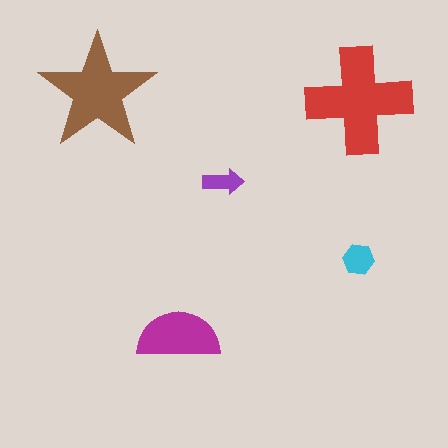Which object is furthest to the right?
The red cross is rightmost.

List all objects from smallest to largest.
The purple arrow, the cyan hexagon, the magenta semicircle, the brown star, the red cross.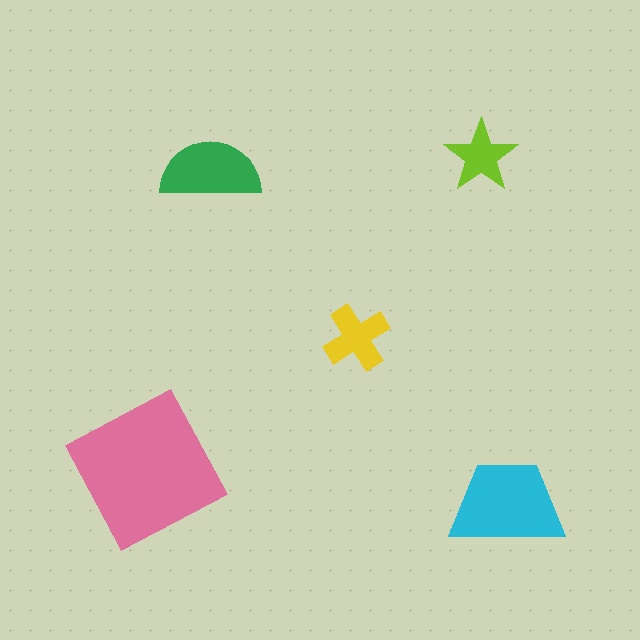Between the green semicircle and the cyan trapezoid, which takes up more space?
The cyan trapezoid.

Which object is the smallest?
The lime star.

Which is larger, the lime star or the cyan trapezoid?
The cyan trapezoid.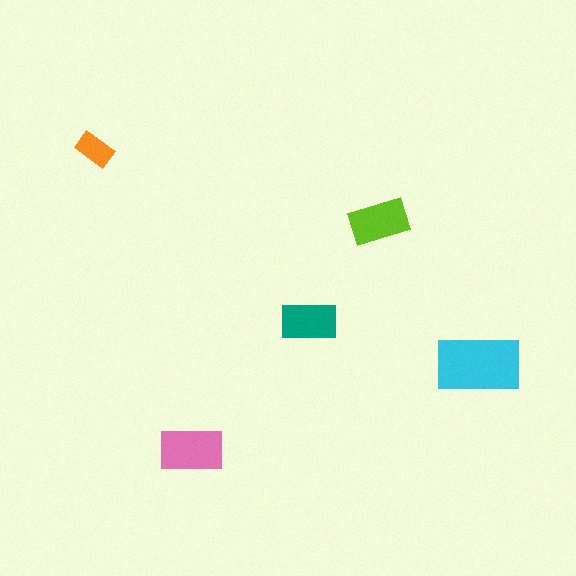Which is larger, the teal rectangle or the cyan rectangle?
The cyan one.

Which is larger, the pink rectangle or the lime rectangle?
The pink one.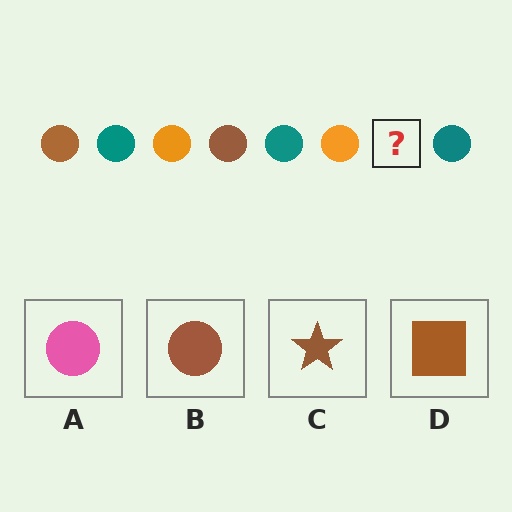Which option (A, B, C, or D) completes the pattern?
B.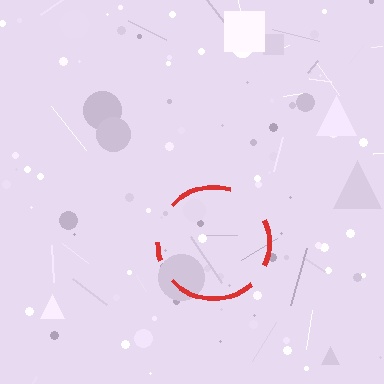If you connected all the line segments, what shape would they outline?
They would outline a circle.